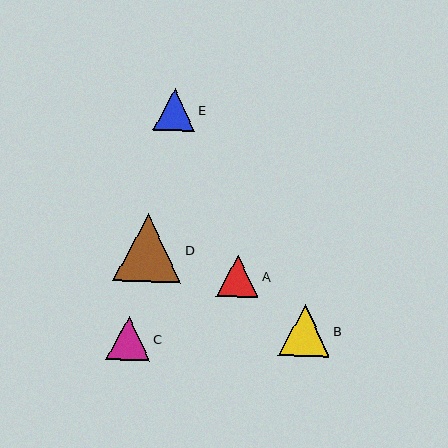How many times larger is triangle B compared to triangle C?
Triangle B is approximately 1.2 times the size of triangle C.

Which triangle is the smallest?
Triangle A is the smallest with a size of approximately 42 pixels.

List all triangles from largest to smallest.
From largest to smallest: D, B, C, E, A.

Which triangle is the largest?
Triangle D is the largest with a size of approximately 68 pixels.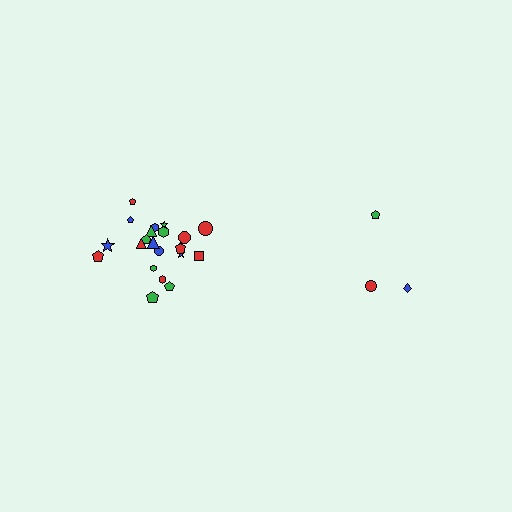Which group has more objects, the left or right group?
The left group.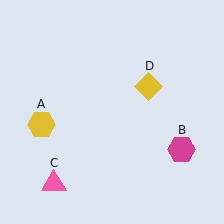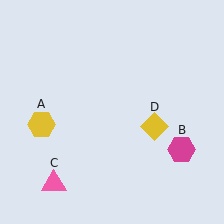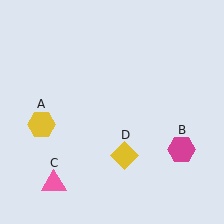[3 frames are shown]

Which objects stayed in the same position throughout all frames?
Yellow hexagon (object A) and magenta hexagon (object B) and pink triangle (object C) remained stationary.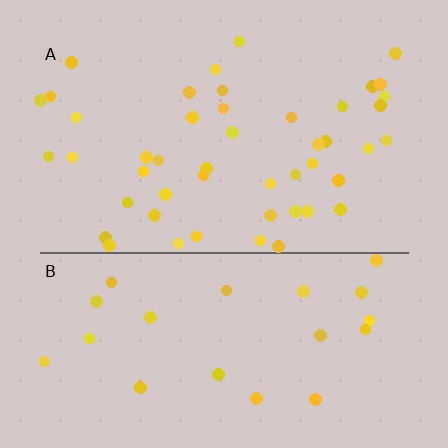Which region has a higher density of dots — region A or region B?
A (the top).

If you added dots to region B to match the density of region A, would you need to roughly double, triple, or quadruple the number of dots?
Approximately double.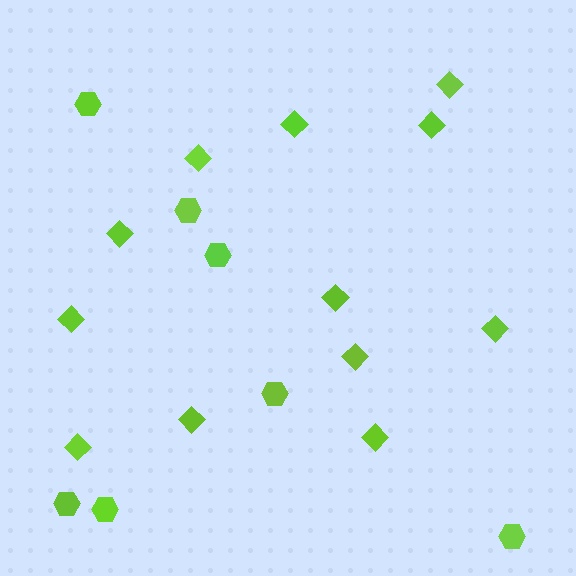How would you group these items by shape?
There are 2 groups: one group of diamonds (12) and one group of hexagons (7).